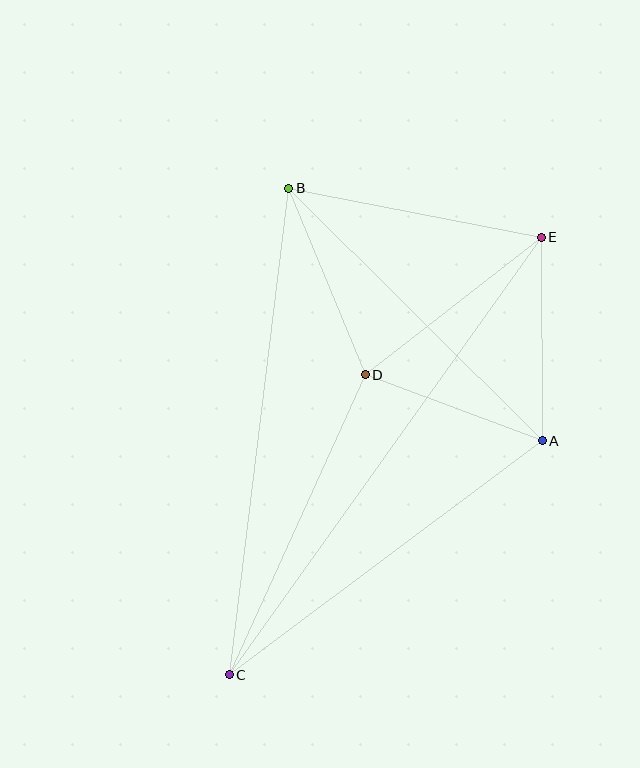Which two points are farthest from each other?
Points C and E are farthest from each other.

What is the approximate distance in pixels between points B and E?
The distance between B and E is approximately 257 pixels.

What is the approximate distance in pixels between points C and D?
The distance between C and D is approximately 329 pixels.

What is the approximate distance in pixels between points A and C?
The distance between A and C is approximately 391 pixels.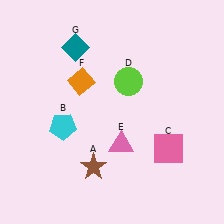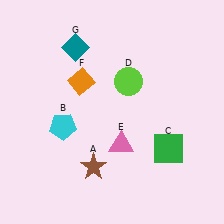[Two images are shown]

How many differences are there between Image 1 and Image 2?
There is 1 difference between the two images.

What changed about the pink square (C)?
In Image 1, C is pink. In Image 2, it changed to green.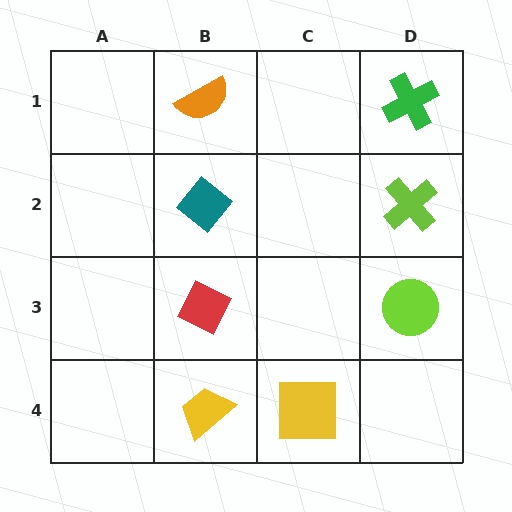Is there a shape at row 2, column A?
No, that cell is empty.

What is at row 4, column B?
A yellow trapezoid.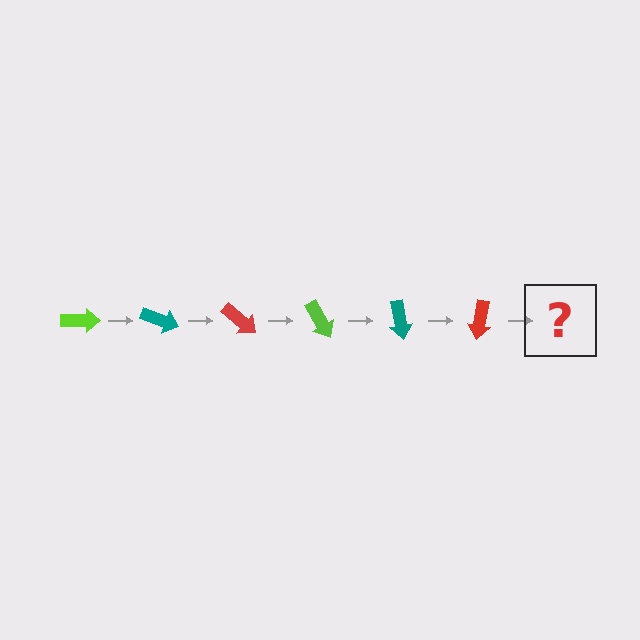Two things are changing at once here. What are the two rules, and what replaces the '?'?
The two rules are that it rotates 20 degrees each step and the color cycles through lime, teal, and red. The '?' should be a lime arrow, rotated 120 degrees from the start.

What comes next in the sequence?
The next element should be a lime arrow, rotated 120 degrees from the start.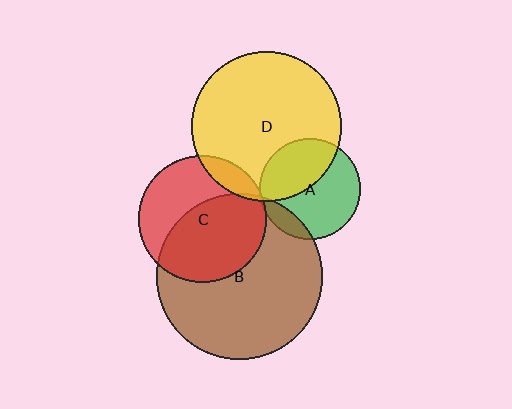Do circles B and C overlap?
Yes.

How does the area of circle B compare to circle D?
Approximately 1.2 times.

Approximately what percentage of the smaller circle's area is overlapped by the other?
Approximately 55%.